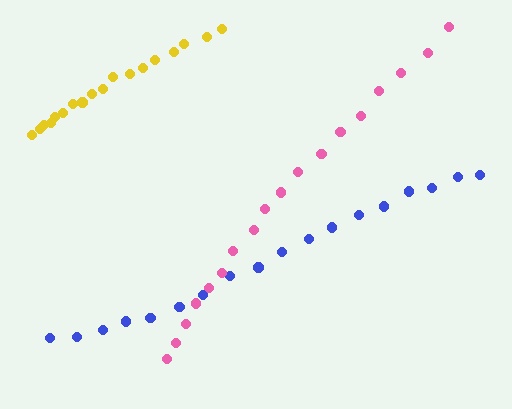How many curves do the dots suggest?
There are 3 distinct paths.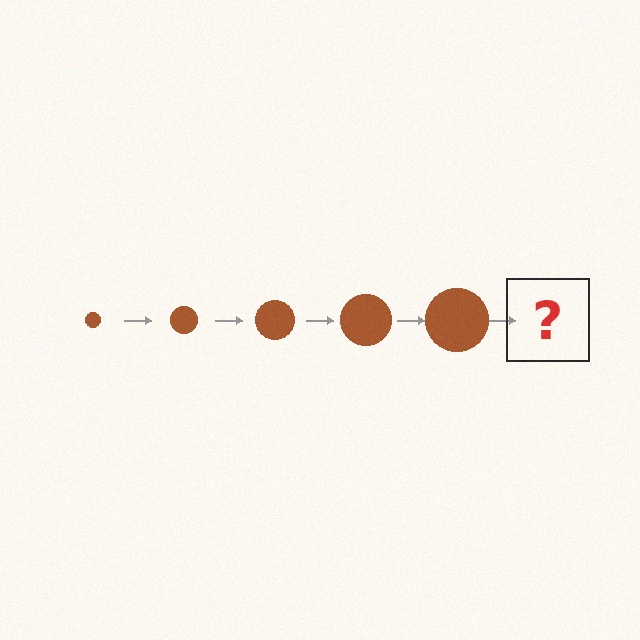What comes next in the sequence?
The next element should be a brown circle, larger than the previous one.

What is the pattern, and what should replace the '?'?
The pattern is that the circle gets progressively larger each step. The '?' should be a brown circle, larger than the previous one.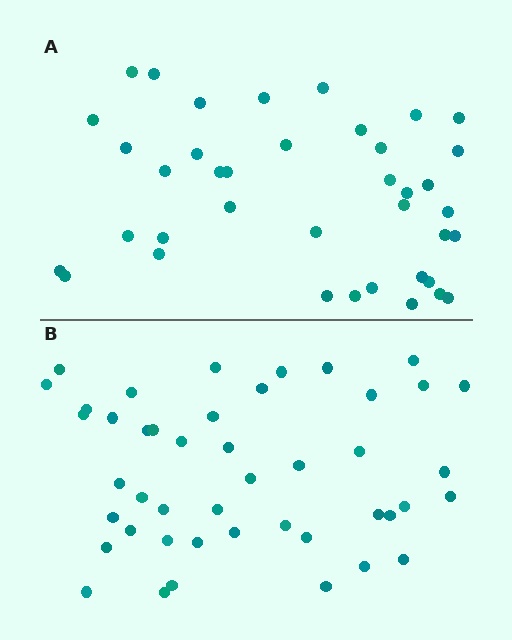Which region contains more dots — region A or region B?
Region B (the bottom region) has more dots.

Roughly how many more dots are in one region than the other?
Region B has about 6 more dots than region A.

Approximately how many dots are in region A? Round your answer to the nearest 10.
About 40 dots. (The exact count is 39, which rounds to 40.)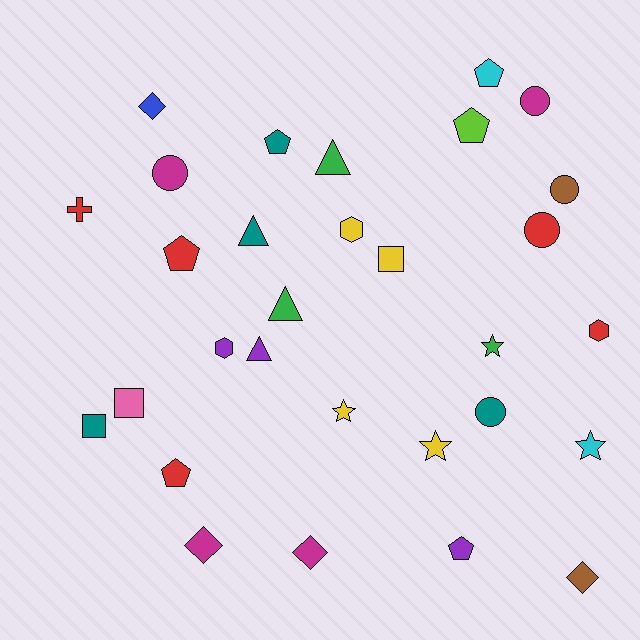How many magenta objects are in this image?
There are 4 magenta objects.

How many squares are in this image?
There are 3 squares.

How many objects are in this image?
There are 30 objects.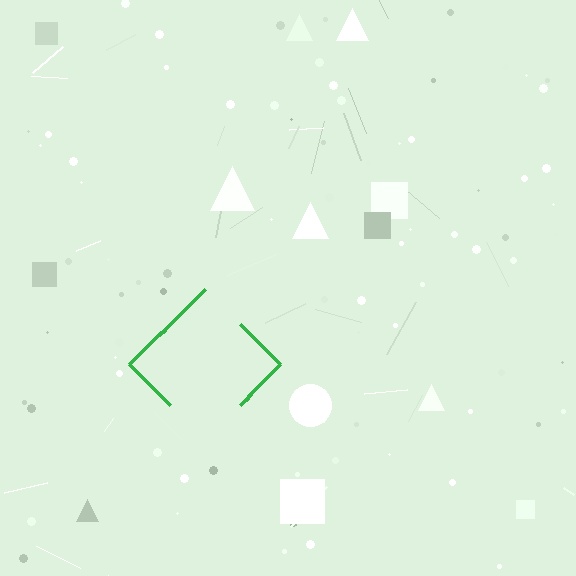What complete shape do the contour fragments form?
The contour fragments form a diamond.